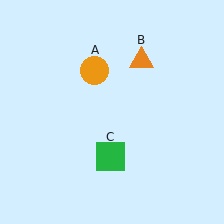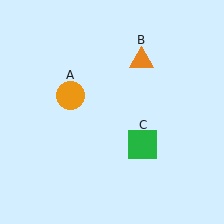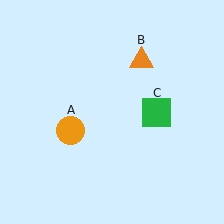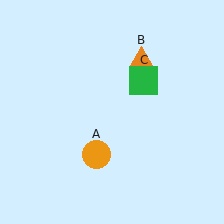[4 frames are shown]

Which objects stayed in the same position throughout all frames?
Orange triangle (object B) remained stationary.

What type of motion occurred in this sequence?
The orange circle (object A), green square (object C) rotated counterclockwise around the center of the scene.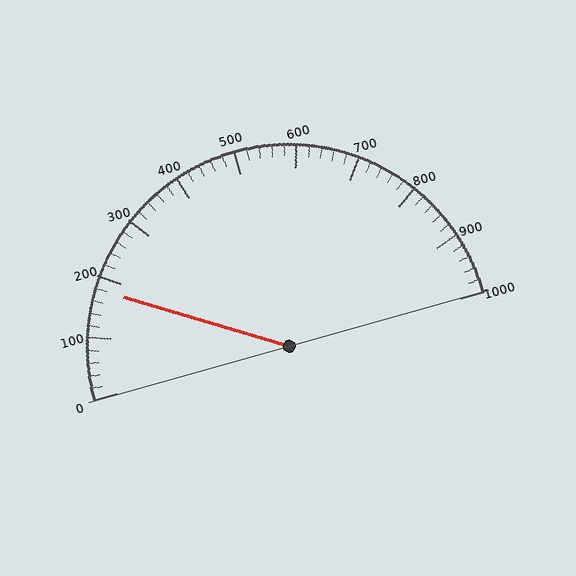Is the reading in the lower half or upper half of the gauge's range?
The reading is in the lower half of the range (0 to 1000).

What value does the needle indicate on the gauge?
The needle indicates approximately 180.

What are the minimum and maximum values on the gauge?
The gauge ranges from 0 to 1000.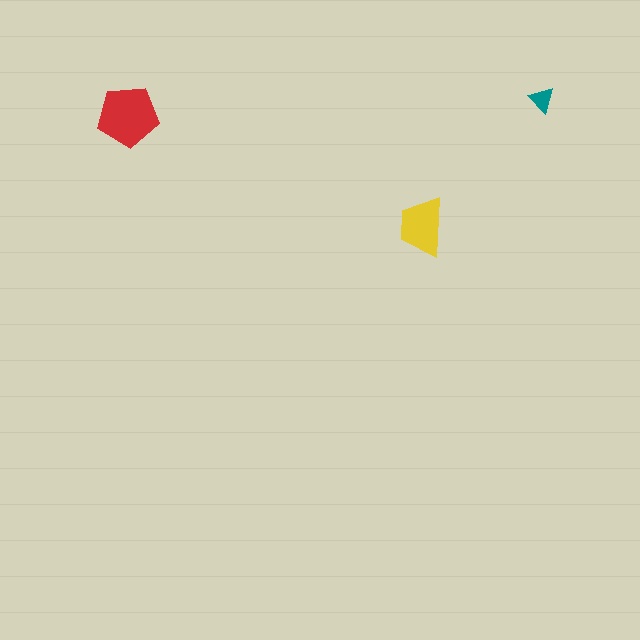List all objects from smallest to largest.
The teal triangle, the yellow trapezoid, the red pentagon.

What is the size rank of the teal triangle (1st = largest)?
3rd.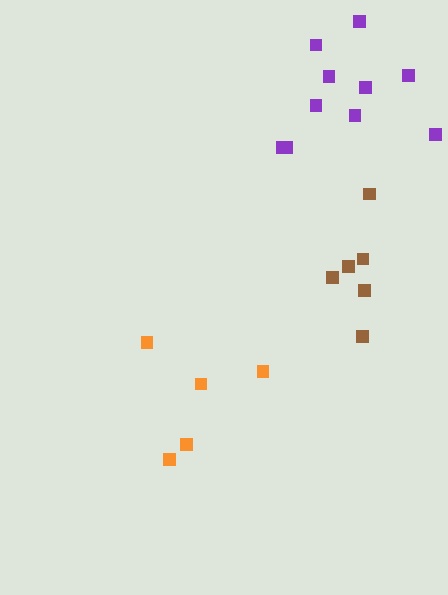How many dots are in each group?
Group 1: 5 dots, Group 2: 6 dots, Group 3: 10 dots (21 total).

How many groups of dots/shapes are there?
There are 3 groups.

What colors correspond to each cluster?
The clusters are colored: orange, brown, purple.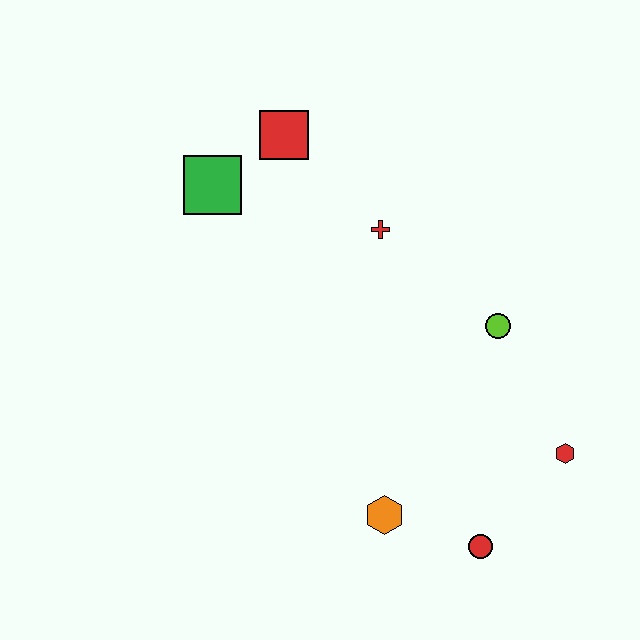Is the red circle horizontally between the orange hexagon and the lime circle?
Yes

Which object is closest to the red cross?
The red square is closest to the red cross.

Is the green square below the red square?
Yes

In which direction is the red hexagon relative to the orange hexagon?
The red hexagon is to the right of the orange hexagon.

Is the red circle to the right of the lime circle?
No